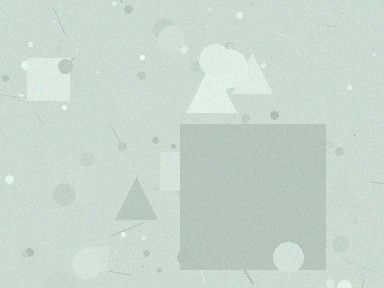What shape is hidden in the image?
A square is hidden in the image.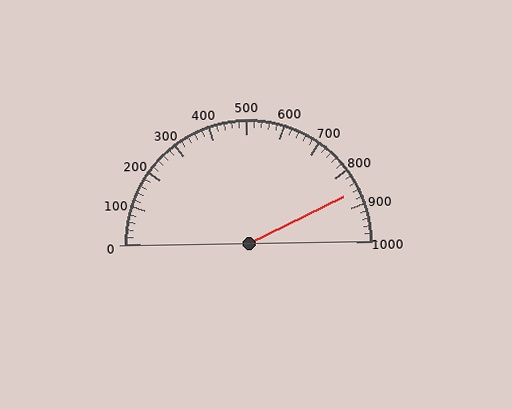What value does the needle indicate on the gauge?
The needle indicates approximately 860.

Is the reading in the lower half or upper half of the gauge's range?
The reading is in the upper half of the range (0 to 1000).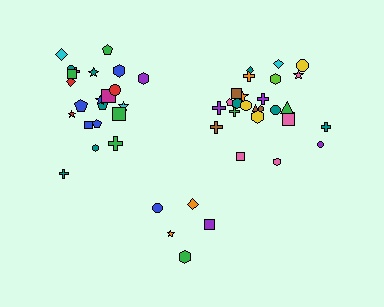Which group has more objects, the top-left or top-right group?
The top-right group.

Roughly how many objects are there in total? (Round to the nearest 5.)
Roughly 50 objects in total.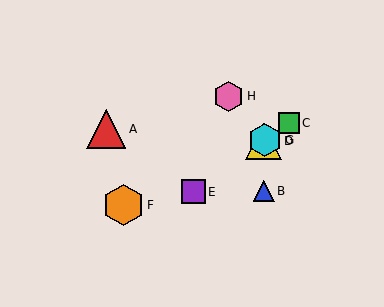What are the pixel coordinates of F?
Object F is at (123, 205).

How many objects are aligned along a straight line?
4 objects (C, D, E, G) are aligned along a straight line.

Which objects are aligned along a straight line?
Objects C, D, E, G are aligned along a straight line.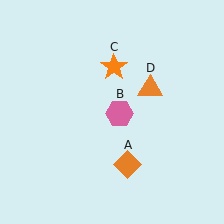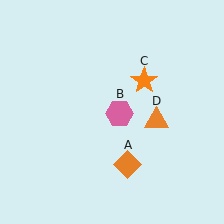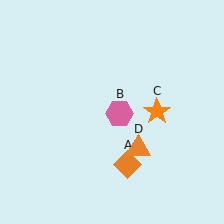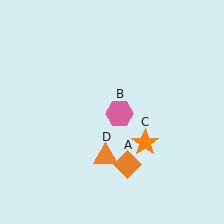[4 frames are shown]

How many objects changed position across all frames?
2 objects changed position: orange star (object C), orange triangle (object D).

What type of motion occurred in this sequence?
The orange star (object C), orange triangle (object D) rotated clockwise around the center of the scene.